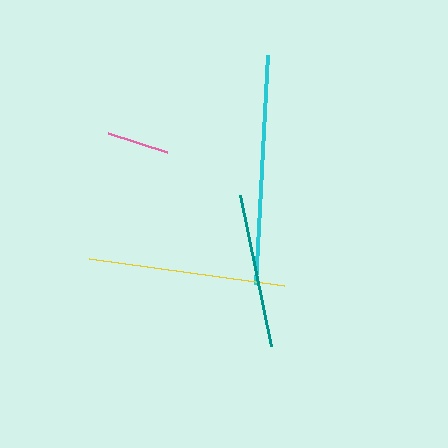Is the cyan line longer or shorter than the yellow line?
The cyan line is longer than the yellow line.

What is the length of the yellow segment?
The yellow segment is approximately 197 pixels long.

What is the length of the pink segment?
The pink segment is approximately 62 pixels long.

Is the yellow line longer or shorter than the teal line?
The yellow line is longer than the teal line.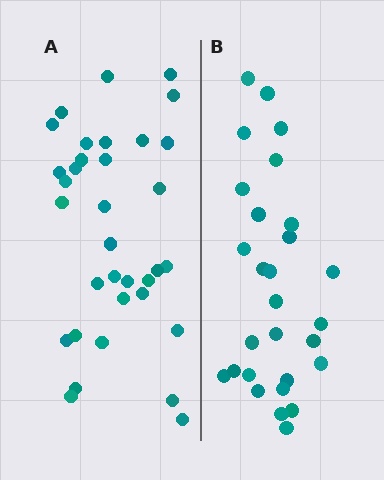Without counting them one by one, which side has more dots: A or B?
Region A (the left region) has more dots.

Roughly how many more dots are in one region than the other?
Region A has about 6 more dots than region B.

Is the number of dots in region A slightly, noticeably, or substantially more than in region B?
Region A has only slightly more — the two regions are fairly close. The ratio is roughly 1.2 to 1.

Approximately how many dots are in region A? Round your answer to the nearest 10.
About 30 dots. (The exact count is 34, which rounds to 30.)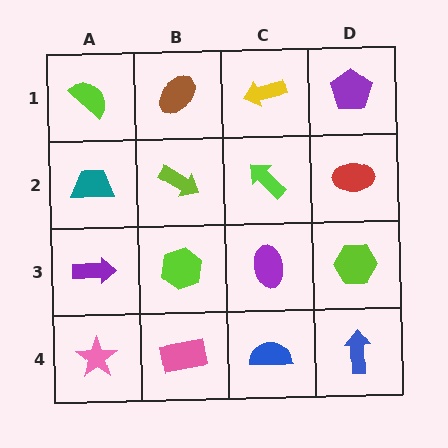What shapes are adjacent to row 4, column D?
A lime hexagon (row 3, column D), a blue semicircle (row 4, column C).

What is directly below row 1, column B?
A lime arrow.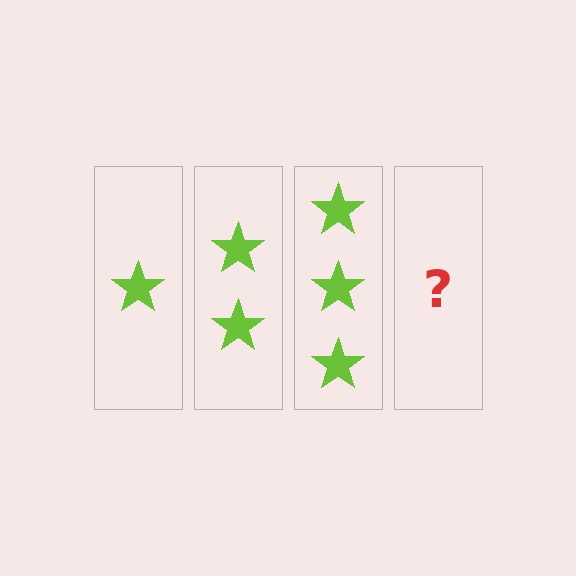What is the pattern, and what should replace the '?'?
The pattern is that each step adds one more star. The '?' should be 4 stars.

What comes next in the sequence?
The next element should be 4 stars.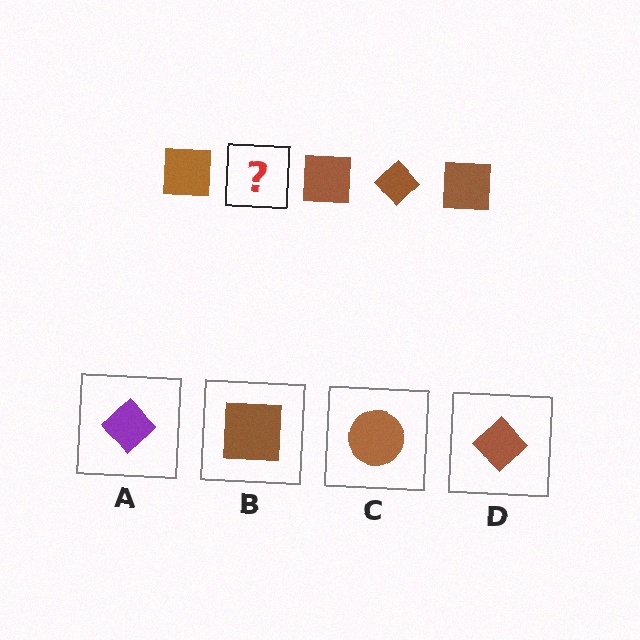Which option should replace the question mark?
Option D.